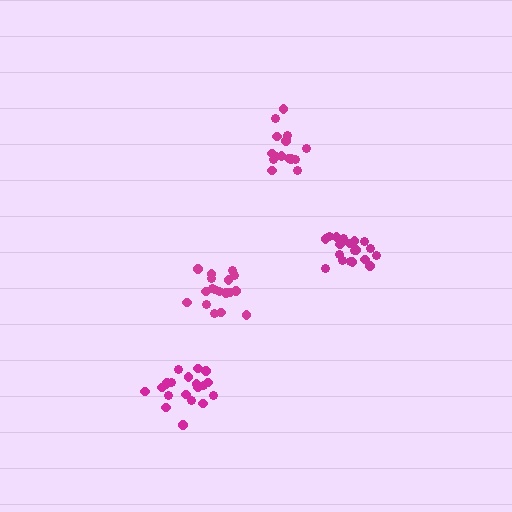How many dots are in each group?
Group 1: 18 dots, Group 2: 21 dots, Group 3: 15 dots, Group 4: 21 dots (75 total).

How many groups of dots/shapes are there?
There are 4 groups.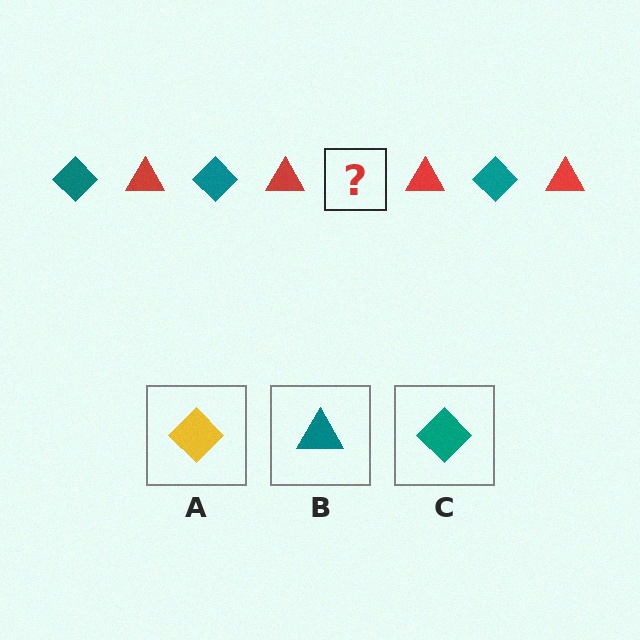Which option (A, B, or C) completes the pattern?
C.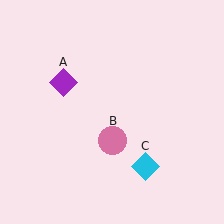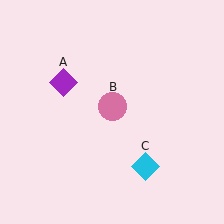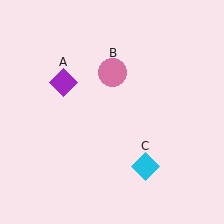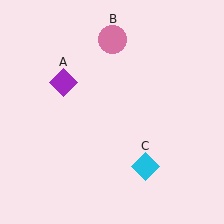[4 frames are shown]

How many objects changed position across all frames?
1 object changed position: pink circle (object B).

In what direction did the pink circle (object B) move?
The pink circle (object B) moved up.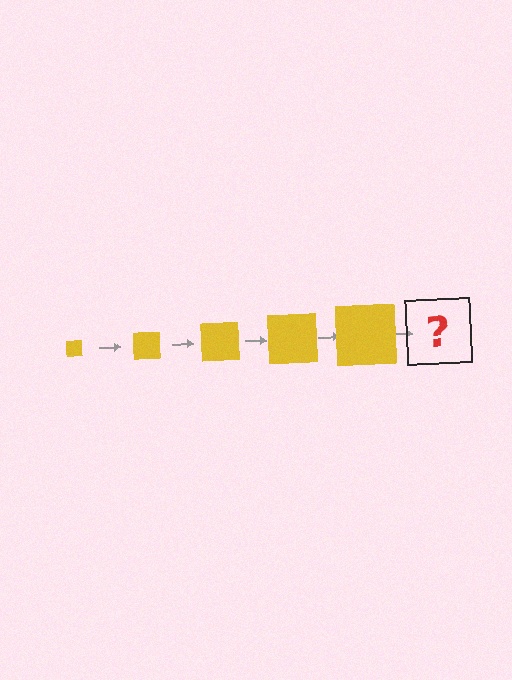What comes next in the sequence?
The next element should be a yellow square, larger than the previous one.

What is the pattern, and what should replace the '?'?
The pattern is that the square gets progressively larger each step. The '?' should be a yellow square, larger than the previous one.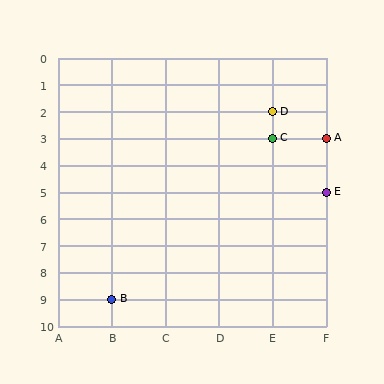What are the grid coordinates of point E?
Point E is at grid coordinates (F, 5).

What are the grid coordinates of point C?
Point C is at grid coordinates (E, 3).